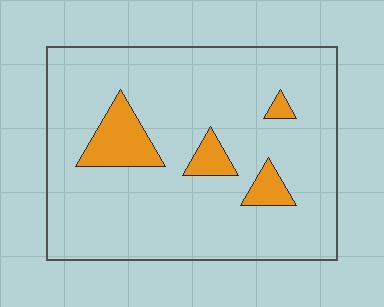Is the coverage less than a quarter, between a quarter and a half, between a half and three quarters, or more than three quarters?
Less than a quarter.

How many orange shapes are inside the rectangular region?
4.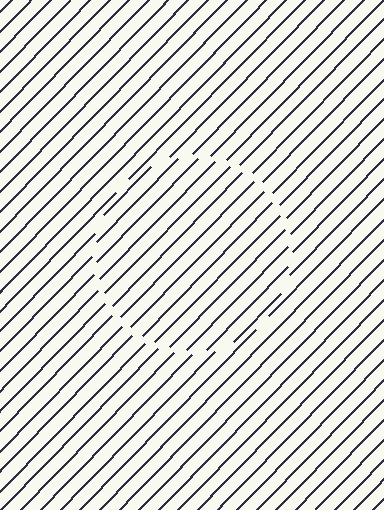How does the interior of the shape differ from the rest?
The interior of the shape contains the same grating, shifted by half a period — the contour is defined by the phase discontinuity where line-ends from the inner and outer gratings abut.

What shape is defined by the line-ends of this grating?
An illusory circle. The interior of the shape contains the same grating, shifted by half a period — the contour is defined by the phase discontinuity where line-ends from the inner and outer gratings abut.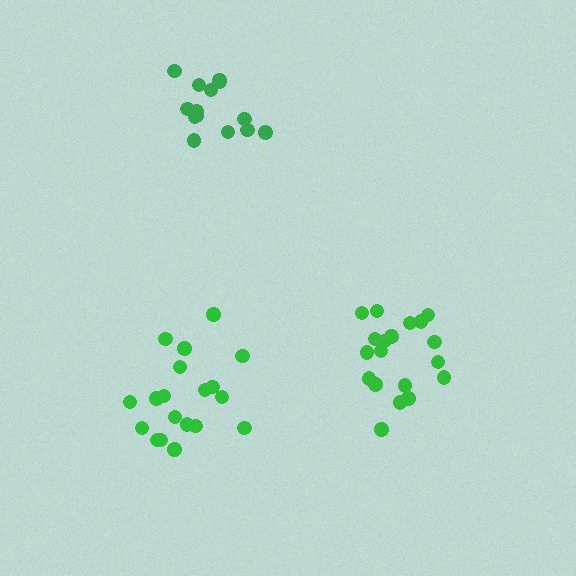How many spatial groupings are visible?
There are 3 spatial groupings.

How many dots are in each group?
Group 1: 19 dots, Group 2: 19 dots, Group 3: 14 dots (52 total).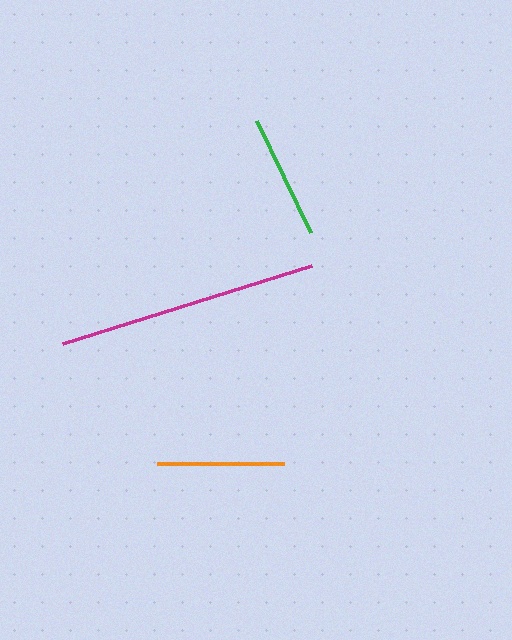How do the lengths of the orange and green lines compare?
The orange and green lines are approximately the same length.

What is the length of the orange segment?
The orange segment is approximately 127 pixels long.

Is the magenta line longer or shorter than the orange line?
The magenta line is longer than the orange line.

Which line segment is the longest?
The magenta line is the longest at approximately 261 pixels.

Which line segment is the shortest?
The green line is the shortest at approximately 124 pixels.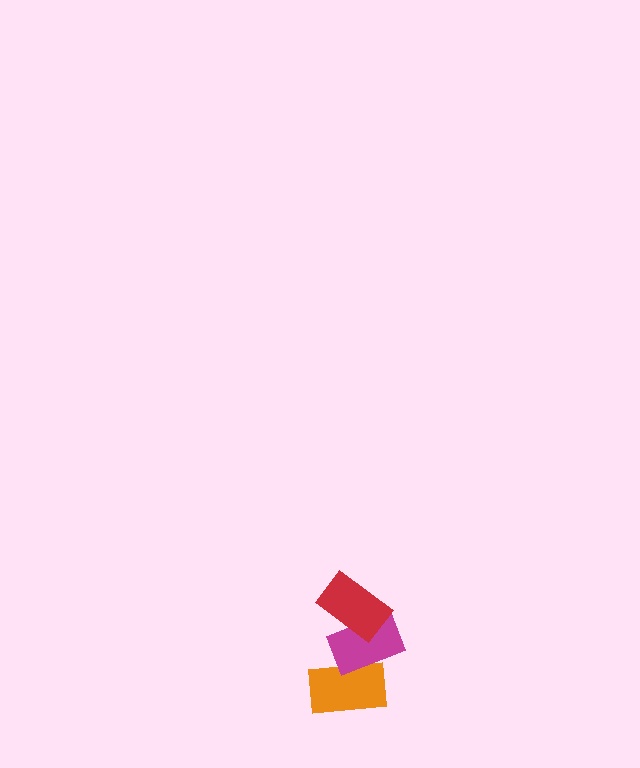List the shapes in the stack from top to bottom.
From top to bottom: the red rectangle, the magenta rectangle, the orange rectangle.